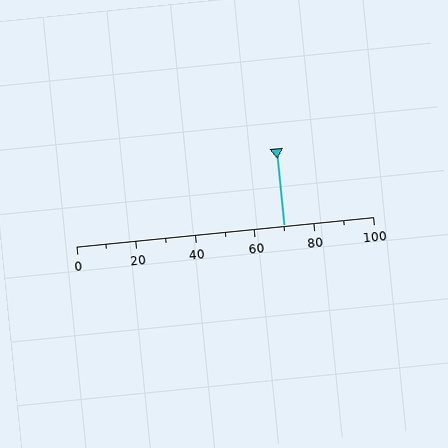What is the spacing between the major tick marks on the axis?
The major ticks are spaced 20 apart.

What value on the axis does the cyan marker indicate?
The marker indicates approximately 70.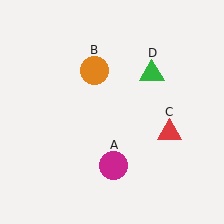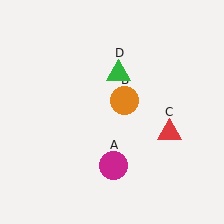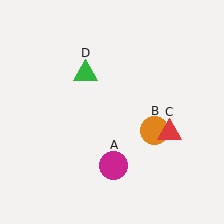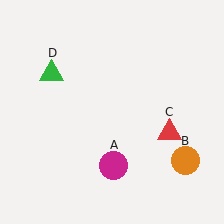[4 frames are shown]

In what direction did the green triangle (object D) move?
The green triangle (object D) moved left.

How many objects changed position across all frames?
2 objects changed position: orange circle (object B), green triangle (object D).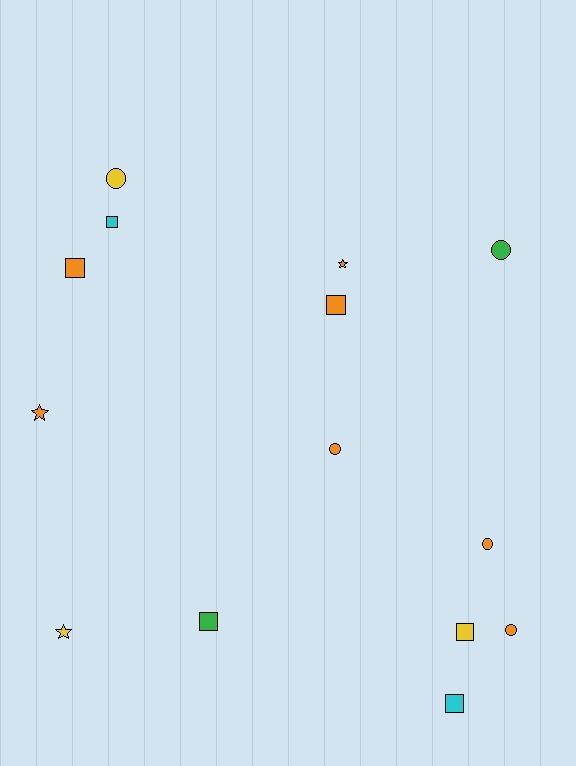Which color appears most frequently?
Orange, with 7 objects.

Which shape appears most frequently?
Square, with 6 objects.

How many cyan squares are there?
There are 2 cyan squares.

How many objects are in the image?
There are 14 objects.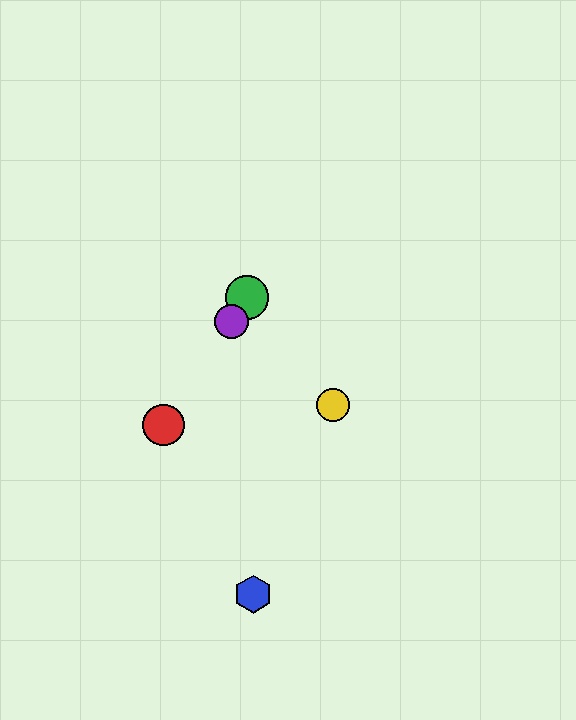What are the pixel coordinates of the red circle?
The red circle is at (163, 425).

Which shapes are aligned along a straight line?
The red circle, the green circle, the purple circle are aligned along a straight line.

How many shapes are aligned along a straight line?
3 shapes (the red circle, the green circle, the purple circle) are aligned along a straight line.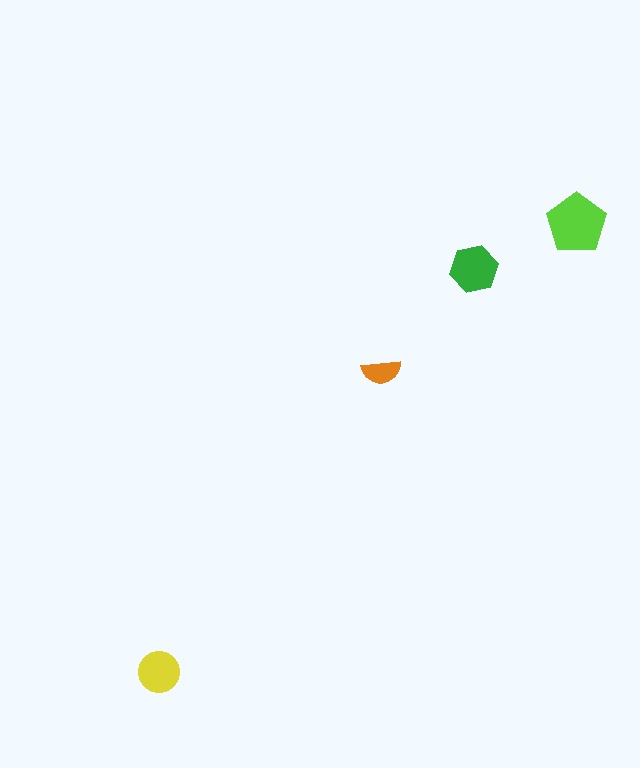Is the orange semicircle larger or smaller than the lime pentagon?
Smaller.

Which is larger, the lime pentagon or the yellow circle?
The lime pentagon.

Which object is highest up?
The lime pentagon is topmost.